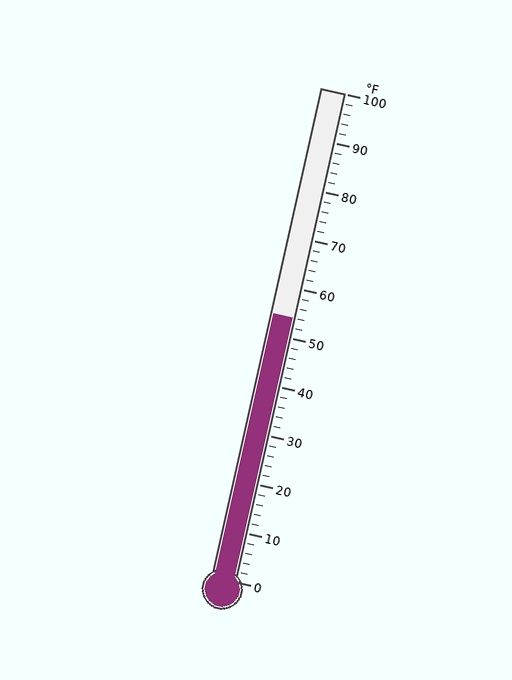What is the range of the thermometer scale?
The thermometer scale ranges from 0°F to 100°F.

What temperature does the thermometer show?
The thermometer shows approximately 54°F.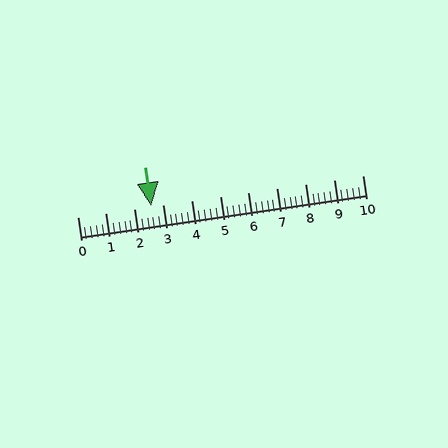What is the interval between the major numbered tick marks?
The major tick marks are spaced 1 units apart.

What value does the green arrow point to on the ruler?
The green arrow points to approximately 2.6.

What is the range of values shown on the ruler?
The ruler shows values from 0 to 10.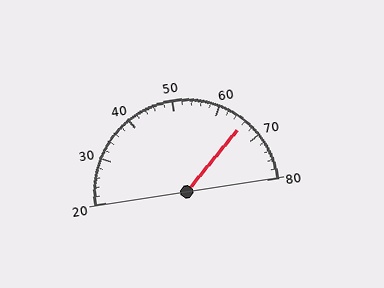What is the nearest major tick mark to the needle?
The nearest major tick mark is 70.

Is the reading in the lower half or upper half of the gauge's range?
The reading is in the upper half of the range (20 to 80).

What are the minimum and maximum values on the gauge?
The gauge ranges from 20 to 80.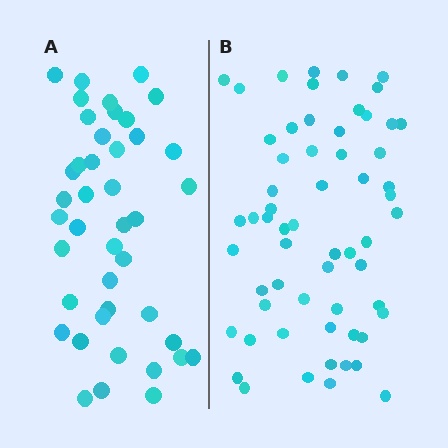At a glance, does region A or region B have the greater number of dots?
Region B (the right region) has more dots.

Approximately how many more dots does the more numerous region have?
Region B has approximately 20 more dots than region A.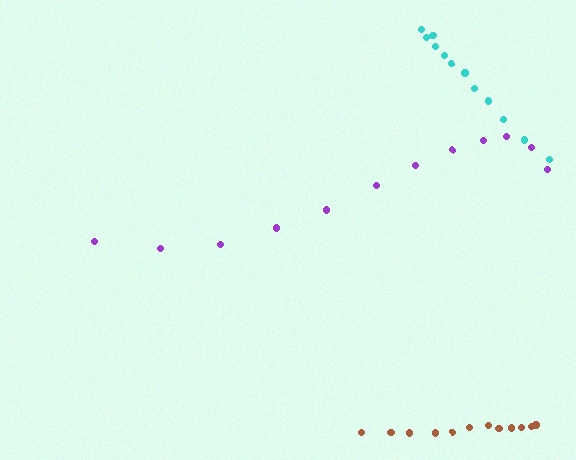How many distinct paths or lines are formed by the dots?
There are 3 distinct paths.